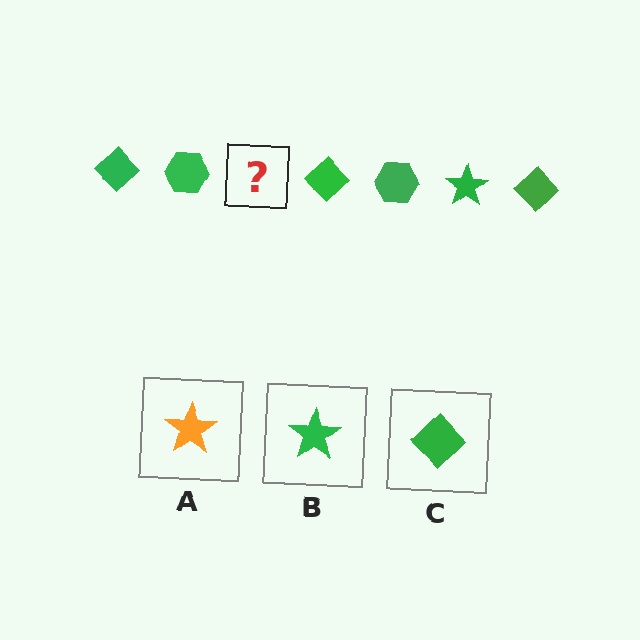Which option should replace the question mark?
Option B.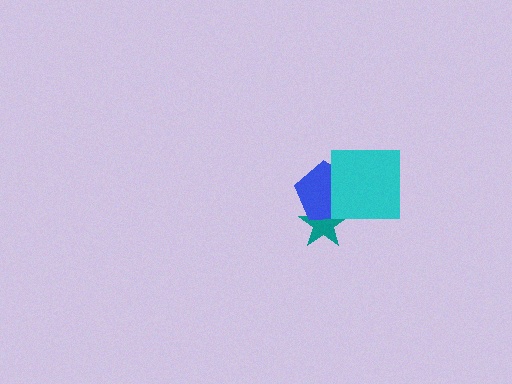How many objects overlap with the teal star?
1 object overlaps with the teal star.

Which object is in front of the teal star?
The blue pentagon is in front of the teal star.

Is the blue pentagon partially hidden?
Yes, it is partially covered by another shape.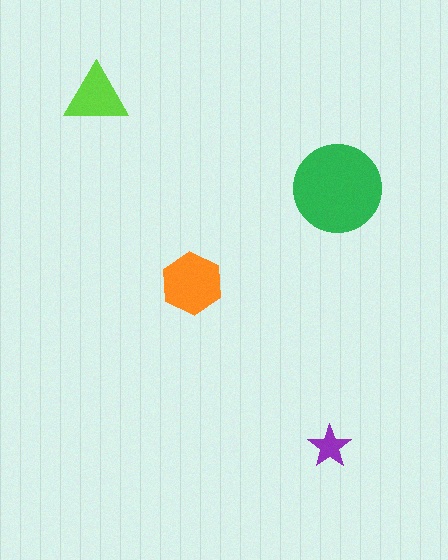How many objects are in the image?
There are 4 objects in the image.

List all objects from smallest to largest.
The purple star, the lime triangle, the orange hexagon, the green circle.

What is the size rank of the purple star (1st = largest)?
4th.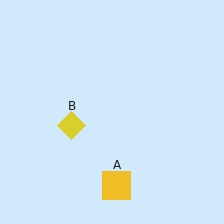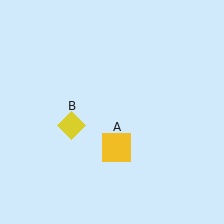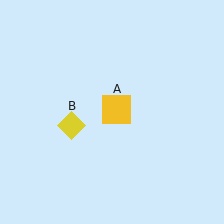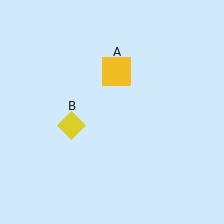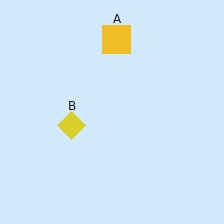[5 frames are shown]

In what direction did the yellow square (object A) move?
The yellow square (object A) moved up.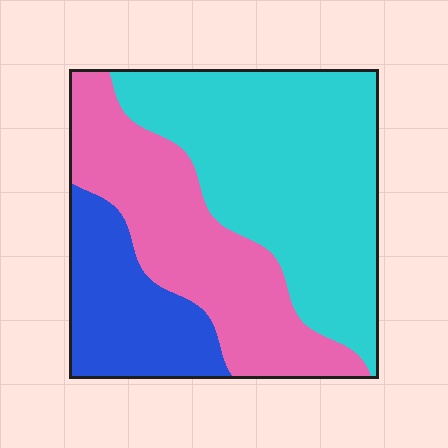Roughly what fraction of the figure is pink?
Pink takes up about one third (1/3) of the figure.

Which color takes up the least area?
Blue, at roughly 20%.